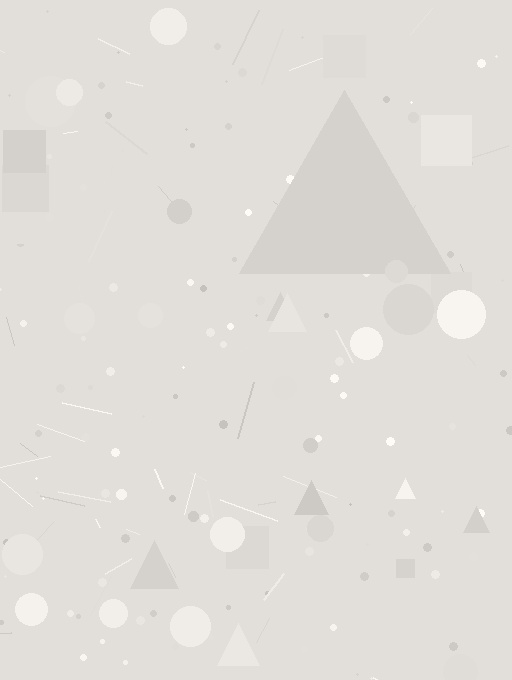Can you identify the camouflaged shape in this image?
The camouflaged shape is a triangle.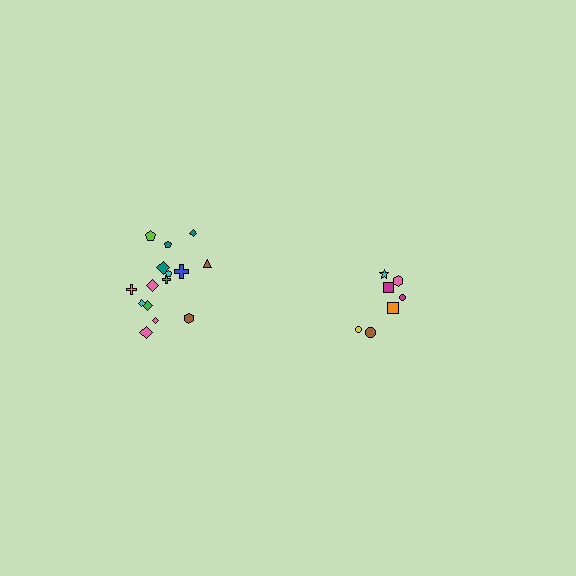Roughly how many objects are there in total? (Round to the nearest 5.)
Roughly 20 objects in total.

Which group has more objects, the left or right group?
The left group.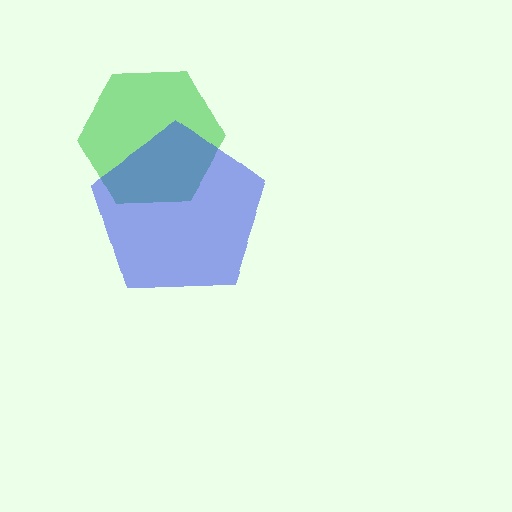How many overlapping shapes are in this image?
There are 2 overlapping shapes in the image.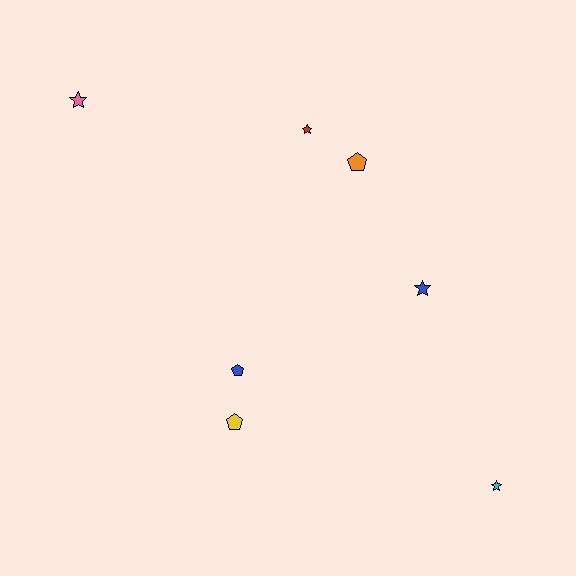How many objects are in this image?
There are 7 objects.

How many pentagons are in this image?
There are 3 pentagons.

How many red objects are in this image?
There is 1 red object.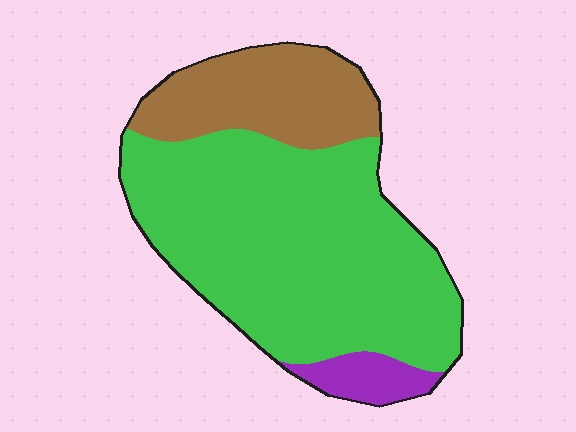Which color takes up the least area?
Purple, at roughly 5%.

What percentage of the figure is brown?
Brown takes up less than a quarter of the figure.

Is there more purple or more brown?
Brown.